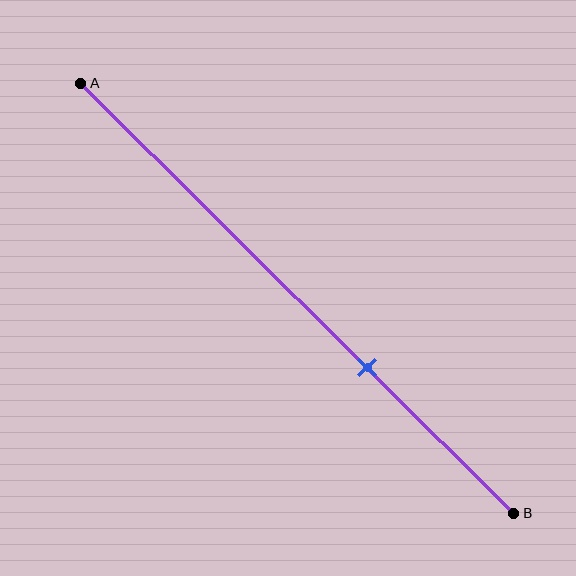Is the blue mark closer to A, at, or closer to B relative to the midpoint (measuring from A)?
The blue mark is closer to point B than the midpoint of segment AB.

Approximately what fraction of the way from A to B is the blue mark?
The blue mark is approximately 65% of the way from A to B.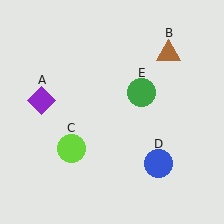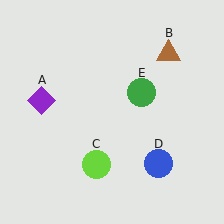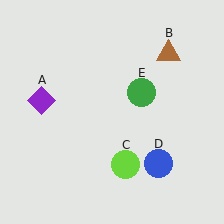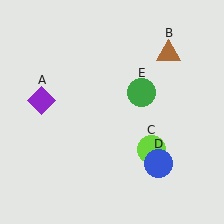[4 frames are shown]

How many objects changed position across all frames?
1 object changed position: lime circle (object C).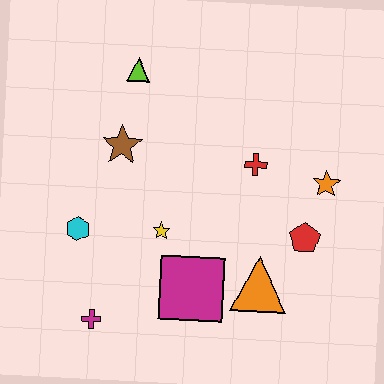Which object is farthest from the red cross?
The magenta cross is farthest from the red cross.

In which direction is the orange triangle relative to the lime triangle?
The orange triangle is below the lime triangle.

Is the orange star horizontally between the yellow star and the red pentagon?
No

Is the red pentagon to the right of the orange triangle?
Yes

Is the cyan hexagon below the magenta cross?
No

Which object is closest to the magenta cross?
The cyan hexagon is closest to the magenta cross.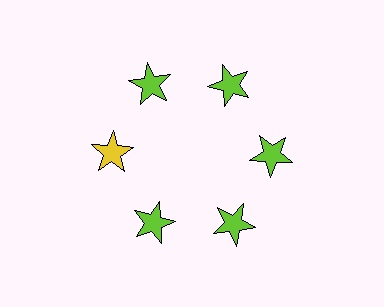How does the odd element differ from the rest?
It has a different color: yellow instead of lime.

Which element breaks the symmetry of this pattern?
The yellow star at roughly the 9 o'clock position breaks the symmetry. All other shapes are lime stars.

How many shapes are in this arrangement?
There are 6 shapes arranged in a ring pattern.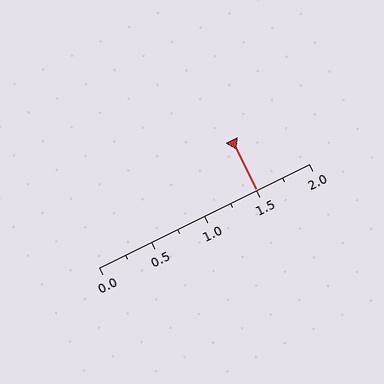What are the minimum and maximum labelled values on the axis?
The axis runs from 0.0 to 2.0.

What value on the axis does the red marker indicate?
The marker indicates approximately 1.5.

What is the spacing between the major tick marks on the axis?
The major ticks are spaced 0.5 apart.